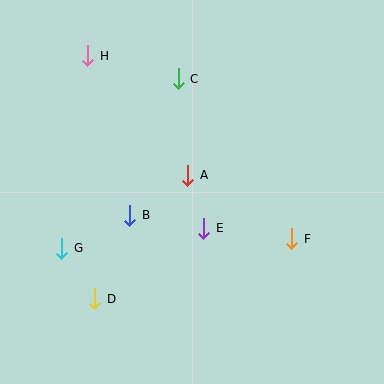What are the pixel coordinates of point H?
Point H is at (88, 56).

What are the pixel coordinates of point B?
Point B is at (130, 215).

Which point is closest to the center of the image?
Point A at (188, 175) is closest to the center.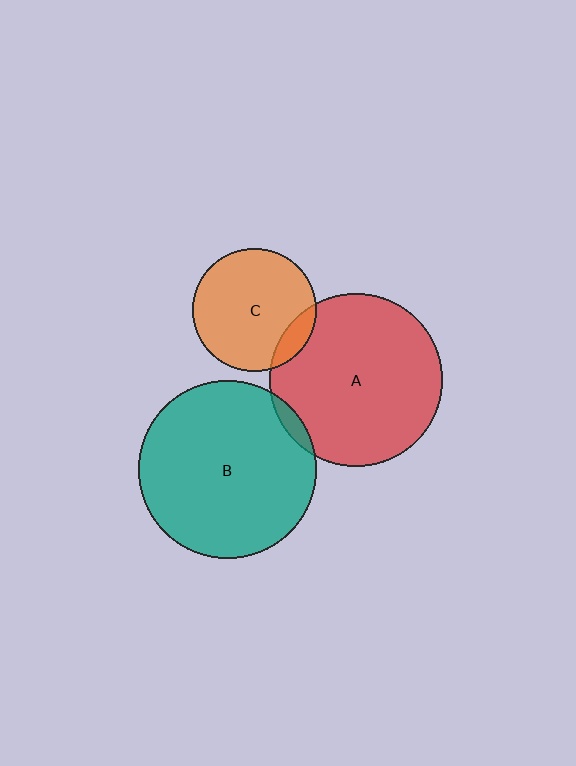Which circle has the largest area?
Circle B (teal).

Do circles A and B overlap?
Yes.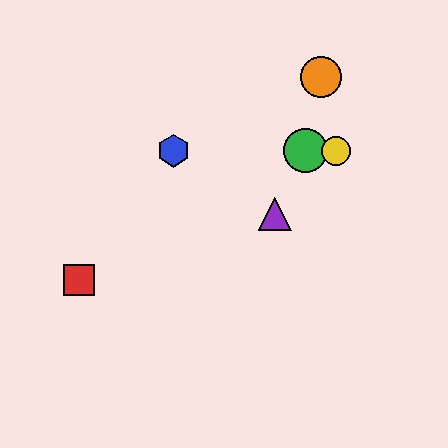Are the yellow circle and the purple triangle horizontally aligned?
No, the yellow circle is at y≈151 and the purple triangle is at y≈214.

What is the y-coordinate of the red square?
The red square is at y≈280.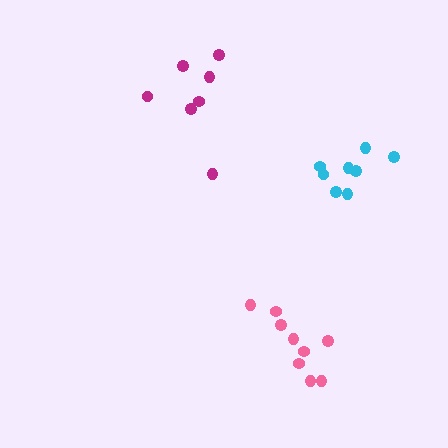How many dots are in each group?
Group 1: 9 dots, Group 2: 8 dots, Group 3: 7 dots (24 total).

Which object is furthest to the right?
The cyan cluster is rightmost.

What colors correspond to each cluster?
The clusters are colored: pink, cyan, magenta.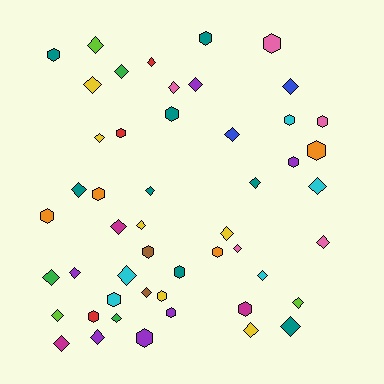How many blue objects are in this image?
There are 2 blue objects.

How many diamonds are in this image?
There are 30 diamonds.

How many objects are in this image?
There are 50 objects.